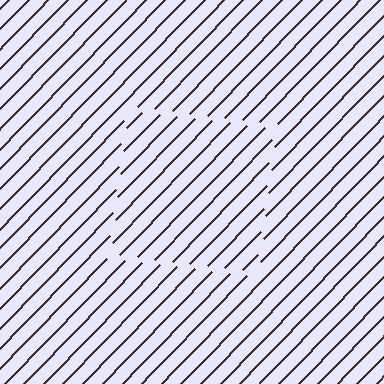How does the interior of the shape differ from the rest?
The interior of the shape contains the same grating, shifted by half a period — the contour is defined by the phase discontinuity where line-ends from the inner and outer gratings abut.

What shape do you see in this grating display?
An illusory square. The interior of the shape contains the same grating, shifted by half a period — the contour is defined by the phase discontinuity where line-ends from the inner and outer gratings abut.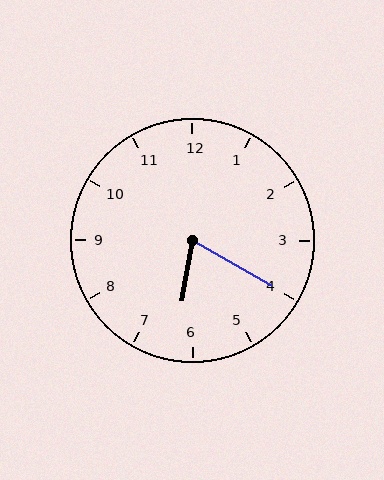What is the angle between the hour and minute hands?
Approximately 70 degrees.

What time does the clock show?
6:20.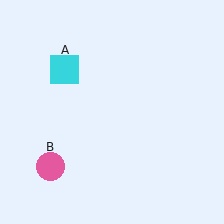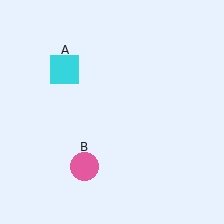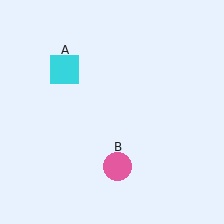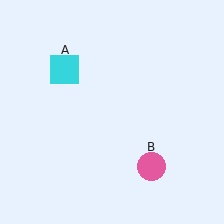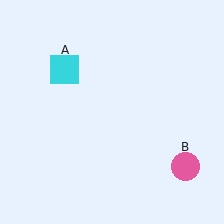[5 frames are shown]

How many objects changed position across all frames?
1 object changed position: pink circle (object B).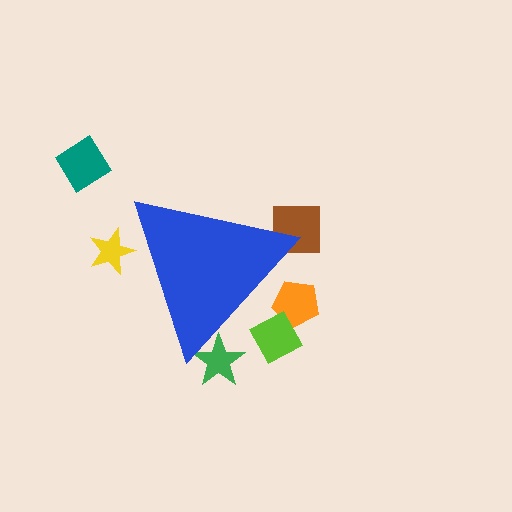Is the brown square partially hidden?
Yes, the brown square is partially hidden behind the blue triangle.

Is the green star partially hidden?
Yes, the green star is partially hidden behind the blue triangle.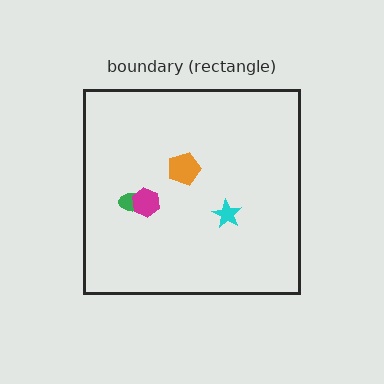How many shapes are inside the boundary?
4 inside, 0 outside.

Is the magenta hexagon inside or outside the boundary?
Inside.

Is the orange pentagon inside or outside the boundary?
Inside.